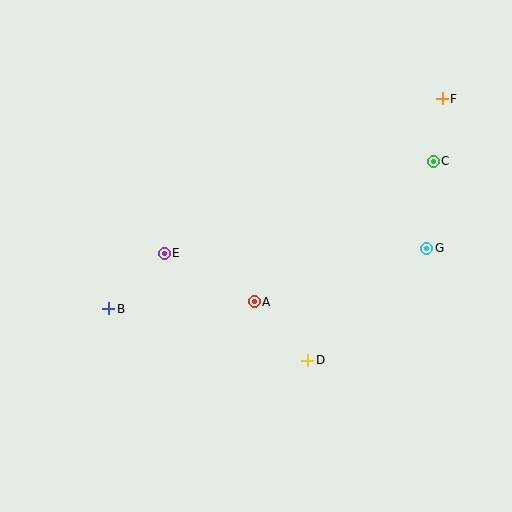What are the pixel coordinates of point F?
Point F is at (442, 99).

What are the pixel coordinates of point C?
Point C is at (433, 161).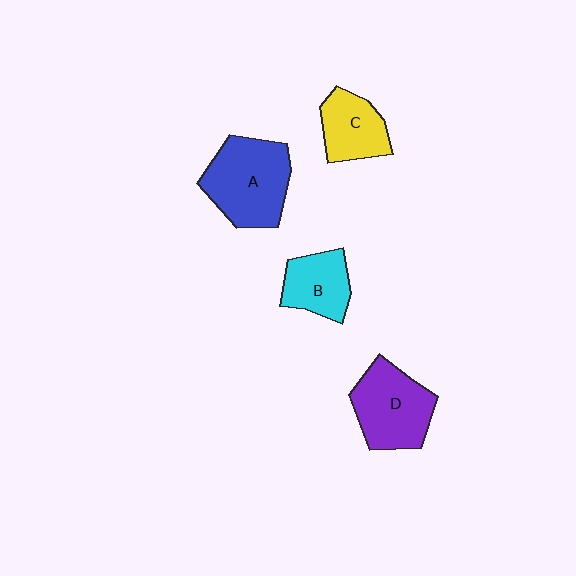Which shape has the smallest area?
Shape B (cyan).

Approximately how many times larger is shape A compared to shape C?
Approximately 1.6 times.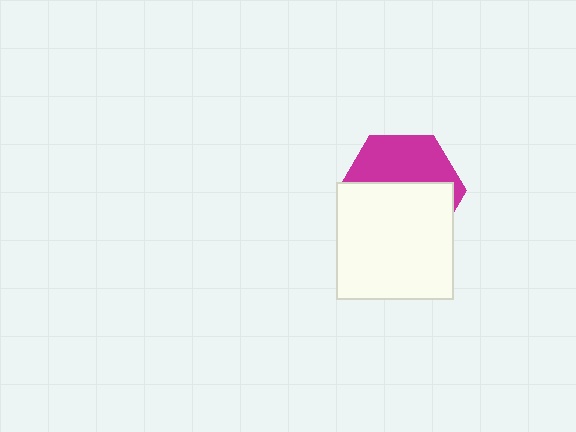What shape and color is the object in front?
The object in front is a white square.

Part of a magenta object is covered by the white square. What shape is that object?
It is a hexagon.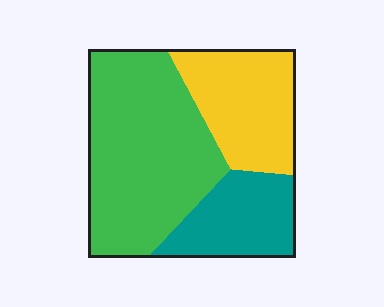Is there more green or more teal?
Green.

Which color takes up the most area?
Green, at roughly 50%.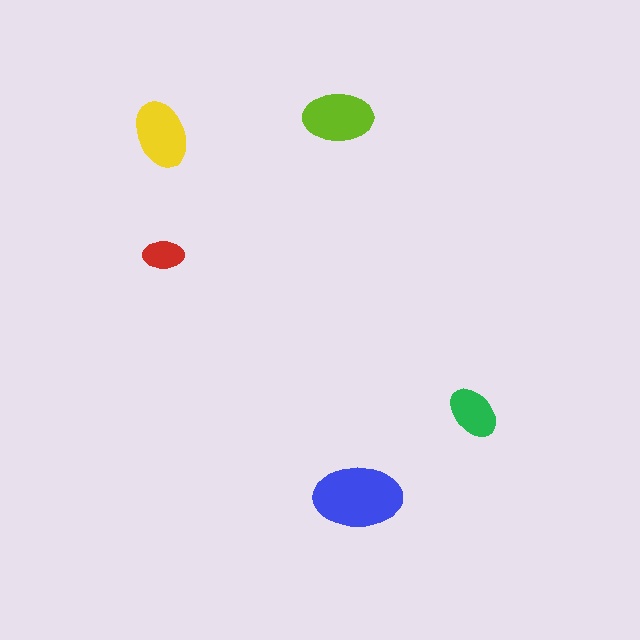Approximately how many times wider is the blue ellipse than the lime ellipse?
About 1.5 times wider.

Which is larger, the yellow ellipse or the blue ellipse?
The blue one.